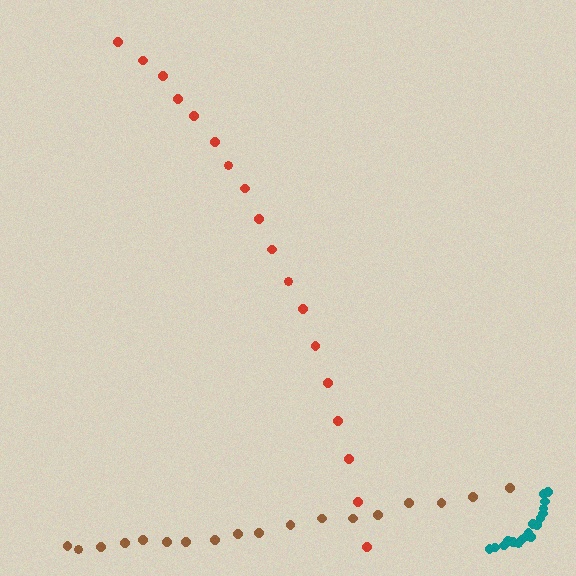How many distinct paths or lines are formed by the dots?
There are 3 distinct paths.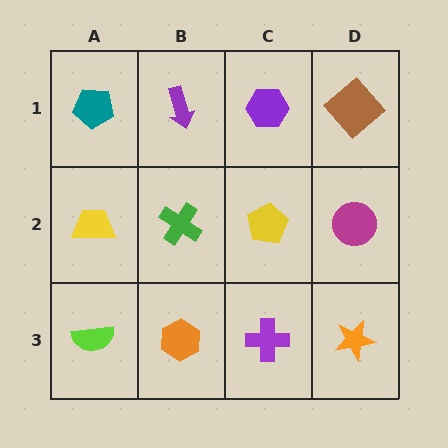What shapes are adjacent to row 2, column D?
A brown diamond (row 1, column D), an orange star (row 3, column D), a yellow pentagon (row 2, column C).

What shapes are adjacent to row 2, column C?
A purple hexagon (row 1, column C), a purple cross (row 3, column C), a green cross (row 2, column B), a magenta circle (row 2, column D).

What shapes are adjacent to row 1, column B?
A green cross (row 2, column B), a teal pentagon (row 1, column A), a purple hexagon (row 1, column C).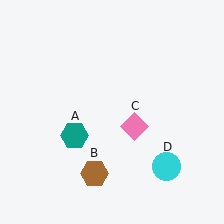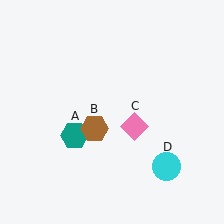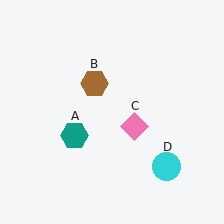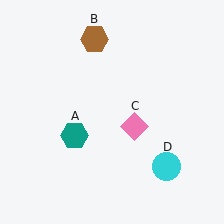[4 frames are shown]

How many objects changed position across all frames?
1 object changed position: brown hexagon (object B).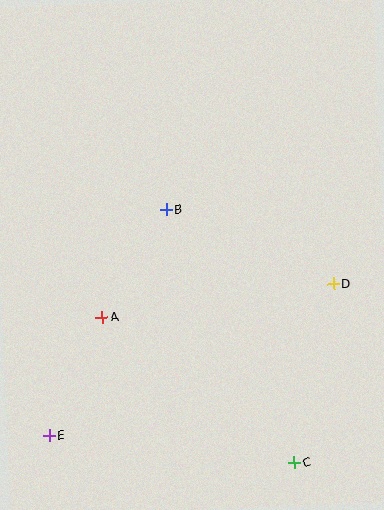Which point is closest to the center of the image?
Point B at (166, 210) is closest to the center.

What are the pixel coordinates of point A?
Point A is at (102, 318).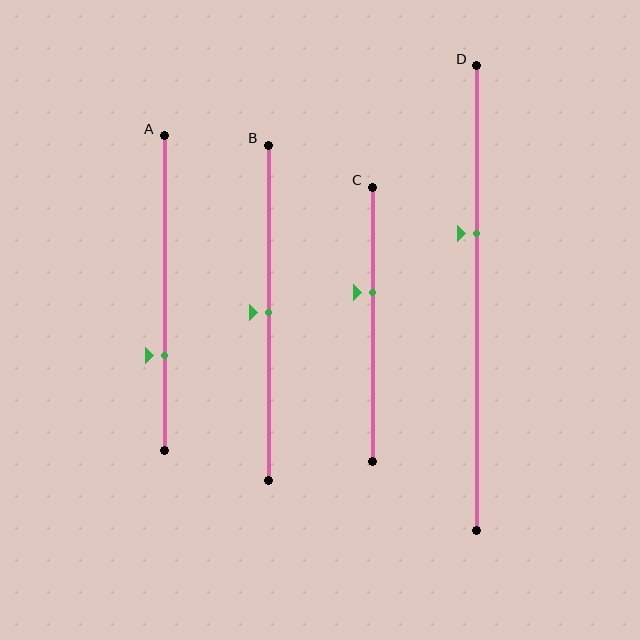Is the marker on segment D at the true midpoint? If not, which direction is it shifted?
No, the marker on segment D is shifted upward by about 14% of the segment length.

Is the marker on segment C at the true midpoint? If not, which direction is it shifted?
No, the marker on segment C is shifted upward by about 12% of the segment length.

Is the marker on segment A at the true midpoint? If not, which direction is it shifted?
No, the marker on segment A is shifted downward by about 20% of the segment length.